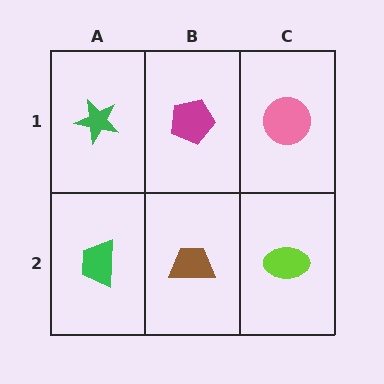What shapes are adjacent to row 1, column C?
A lime ellipse (row 2, column C), a magenta pentagon (row 1, column B).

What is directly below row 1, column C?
A lime ellipse.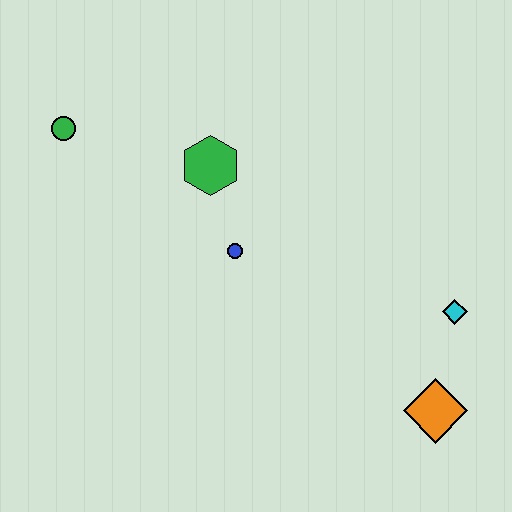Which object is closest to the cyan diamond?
The orange diamond is closest to the cyan diamond.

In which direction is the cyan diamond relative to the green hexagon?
The cyan diamond is to the right of the green hexagon.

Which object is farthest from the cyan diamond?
The green circle is farthest from the cyan diamond.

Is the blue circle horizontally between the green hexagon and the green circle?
No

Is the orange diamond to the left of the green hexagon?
No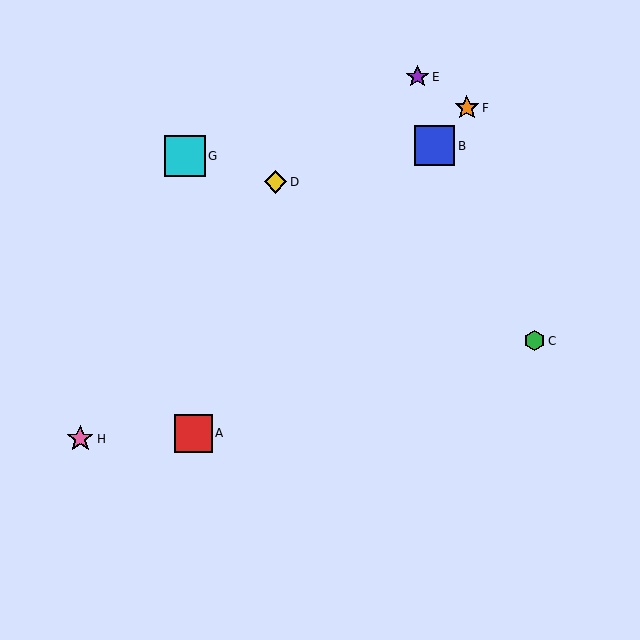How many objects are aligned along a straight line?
3 objects (A, B, F) are aligned along a straight line.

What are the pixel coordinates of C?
Object C is at (534, 341).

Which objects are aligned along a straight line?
Objects A, B, F are aligned along a straight line.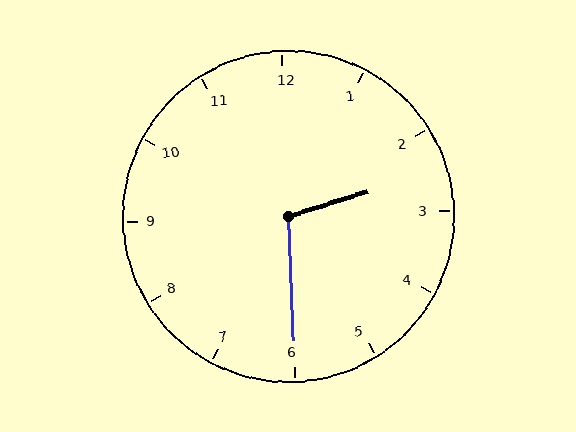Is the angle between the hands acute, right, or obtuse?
It is obtuse.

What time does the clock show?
2:30.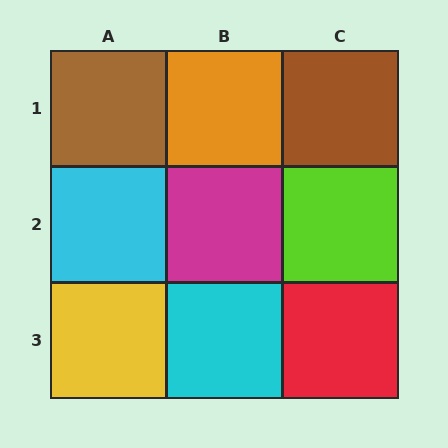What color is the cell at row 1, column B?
Orange.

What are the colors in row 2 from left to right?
Cyan, magenta, lime.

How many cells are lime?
1 cell is lime.